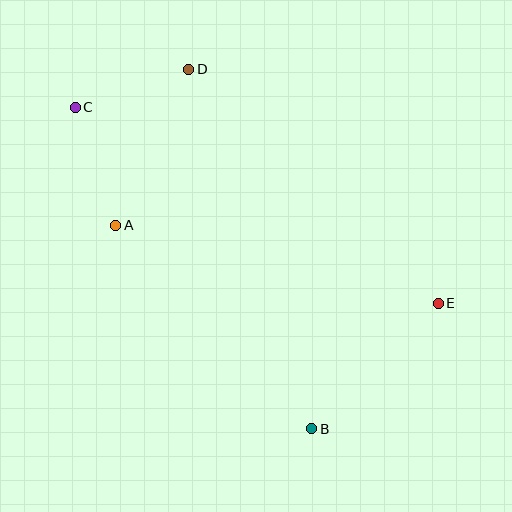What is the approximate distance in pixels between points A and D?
The distance between A and D is approximately 173 pixels.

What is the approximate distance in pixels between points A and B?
The distance between A and B is approximately 282 pixels.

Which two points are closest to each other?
Points C and D are closest to each other.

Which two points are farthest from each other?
Points C and E are farthest from each other.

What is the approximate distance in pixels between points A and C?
The distance between A and C is approximately 125 pixels.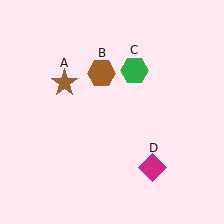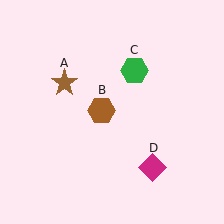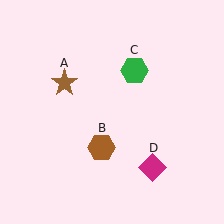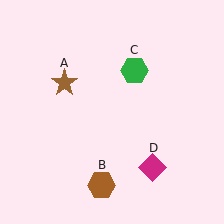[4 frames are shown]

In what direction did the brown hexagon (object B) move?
The brown hexagon (object B) moved down.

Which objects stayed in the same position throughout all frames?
Brown star (object A) and green hexagon (object C) and magenta diamond (object D) remained stationary.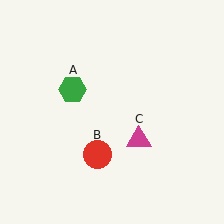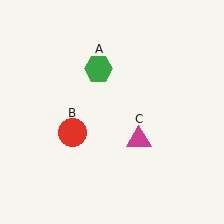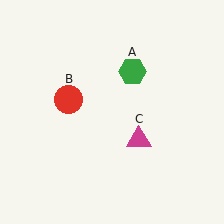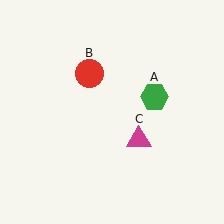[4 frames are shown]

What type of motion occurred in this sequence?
The green hexagon (object A), red circle (object B) rotated clockwise around the center of the scene.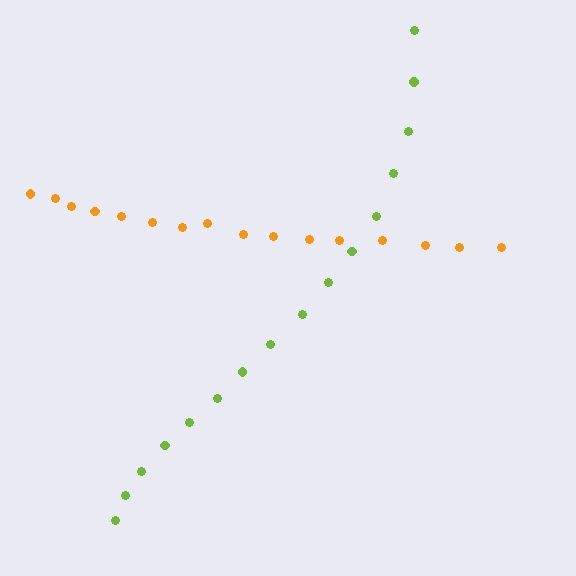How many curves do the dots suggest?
There are 2 distinct paths.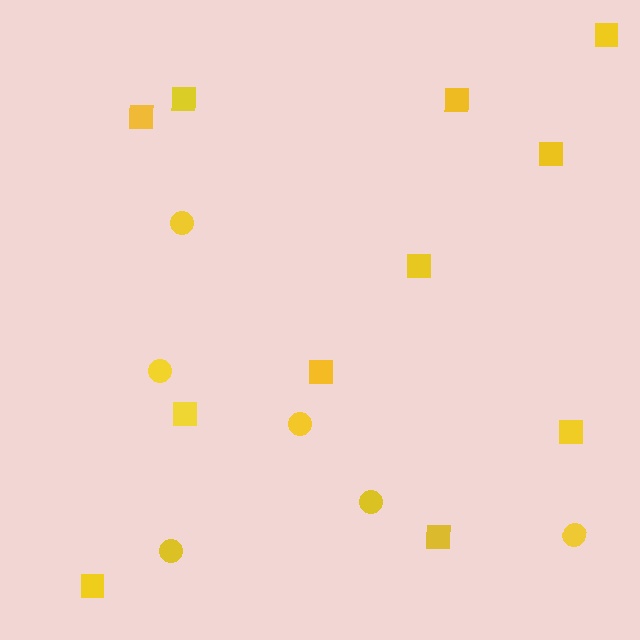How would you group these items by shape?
There are 2 groups: one group of squares (11) and one group of circles (6).